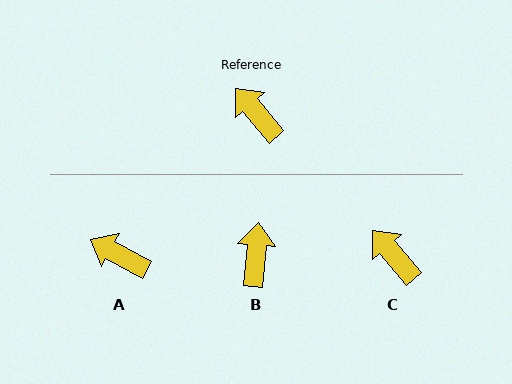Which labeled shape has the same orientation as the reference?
C.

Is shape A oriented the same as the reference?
No, it is off by about 22 degrees.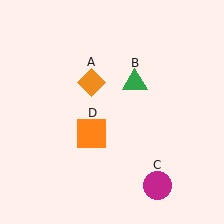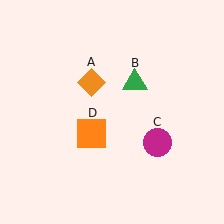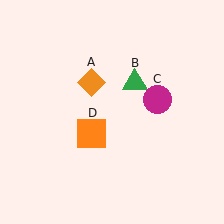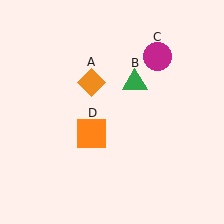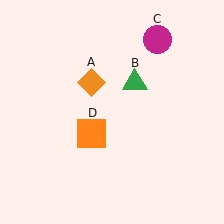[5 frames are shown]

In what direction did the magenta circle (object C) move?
The magenta circle (object C) moved up.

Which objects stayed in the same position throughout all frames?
Orange diamond (object A) and green triangle (object B) and orange square (object D) remained stationary.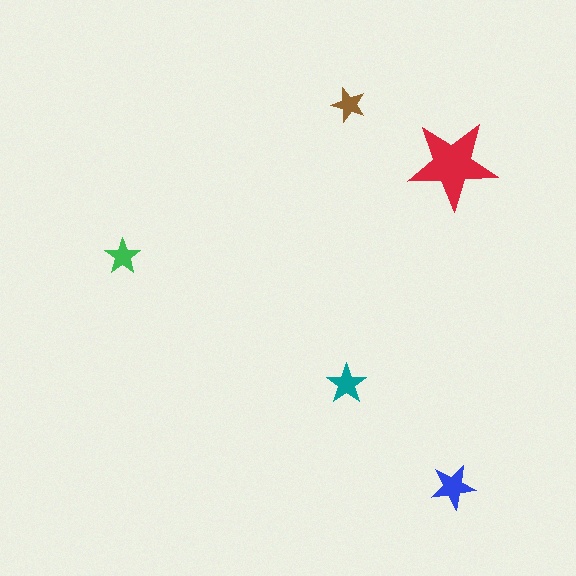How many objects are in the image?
There are 5 objects in the image.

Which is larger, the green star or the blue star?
The blue one.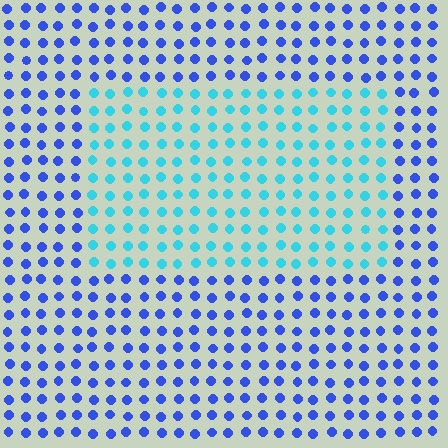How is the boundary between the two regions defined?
The boundary is defined purely by a slight shift in hue (about 45 degrees). Spacing, size, and orientation are identical on both sides.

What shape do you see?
I see a rectangle.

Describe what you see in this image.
The image is filled with small blue elements in a uniform arrangement. A rectangle-shaped region is visible where the elements are tinted to a slightly different hue, forming a subtle color boundary.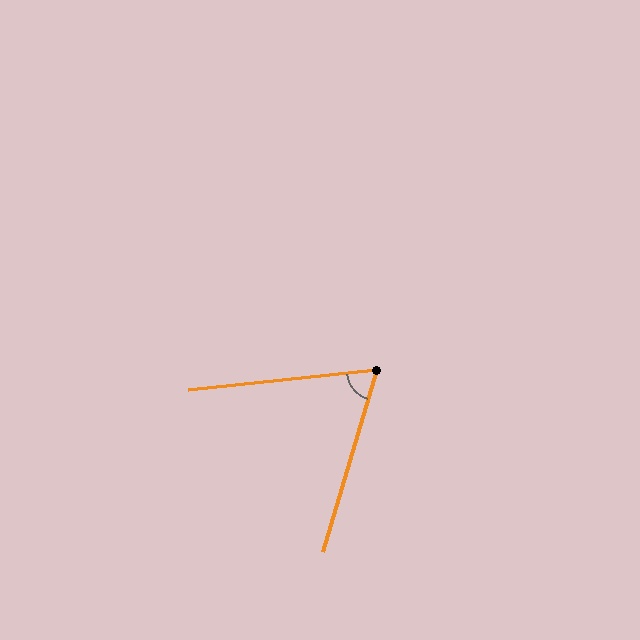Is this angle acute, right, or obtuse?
It is acute.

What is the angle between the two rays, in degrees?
Approximately 68 degrees.